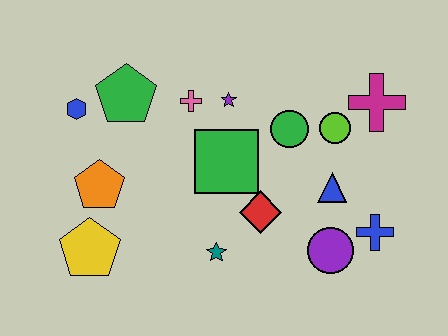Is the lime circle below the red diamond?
No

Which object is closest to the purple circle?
The blue cross is closest to the purple circle.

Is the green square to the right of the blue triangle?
No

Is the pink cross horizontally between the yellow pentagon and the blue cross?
Yes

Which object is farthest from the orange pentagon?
The magenta cross is farthest from the orange pentagon.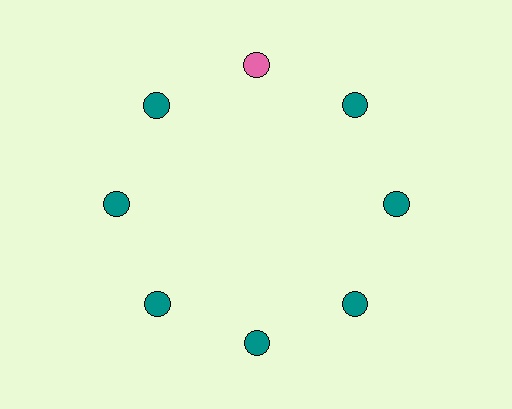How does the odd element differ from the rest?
It has a different color: pink instead of teal.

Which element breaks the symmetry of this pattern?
The pink circle at roughly the 12 o'clock position breaks the symmetry. All other shapes are teal circles.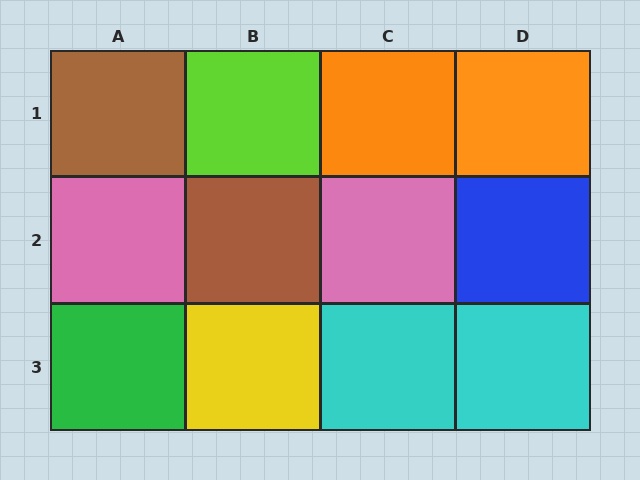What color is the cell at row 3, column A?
Green.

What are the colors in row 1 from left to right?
Brown, lime, orange, orange.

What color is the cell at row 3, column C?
Cyan.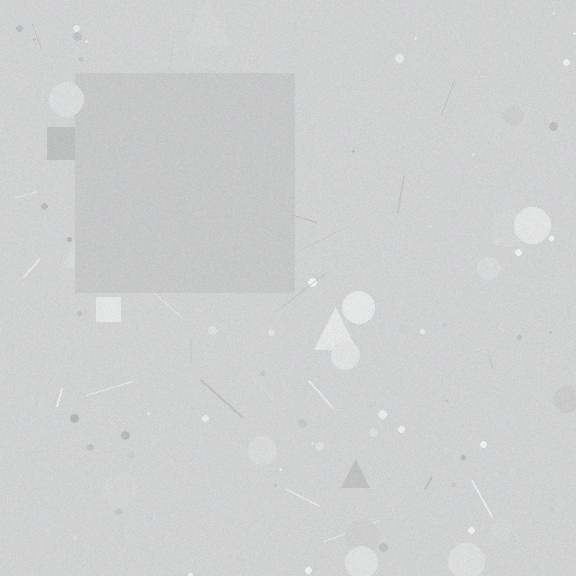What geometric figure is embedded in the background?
A square is embedded in the background.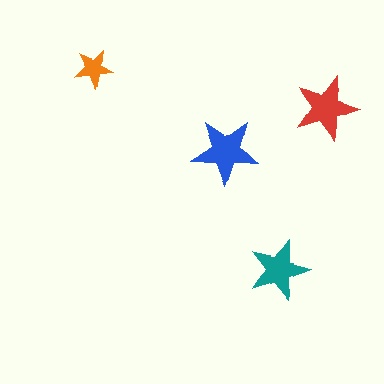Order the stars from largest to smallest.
the blue one, the red one, the teal one, the orange one.